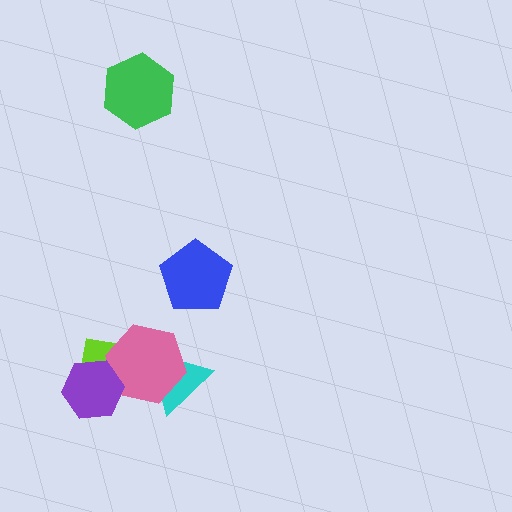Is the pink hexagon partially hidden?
Yes, it is partially covered by another shape.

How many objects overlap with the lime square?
2 objects overlap with the lime square.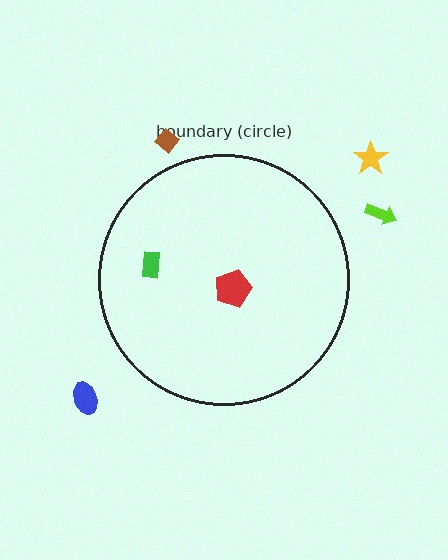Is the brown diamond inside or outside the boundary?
Outside.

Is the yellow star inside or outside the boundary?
Outside.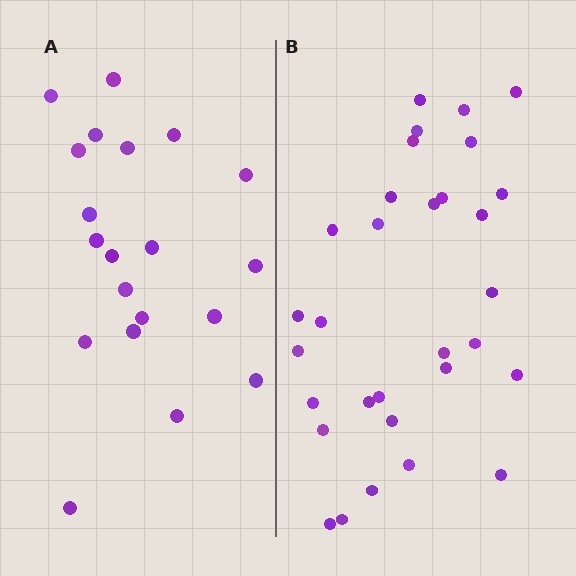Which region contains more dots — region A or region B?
Region B (the right region) has more dots.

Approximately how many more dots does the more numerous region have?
Region B has roughly 12 or so more dots than region A.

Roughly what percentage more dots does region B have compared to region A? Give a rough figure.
About 55% more.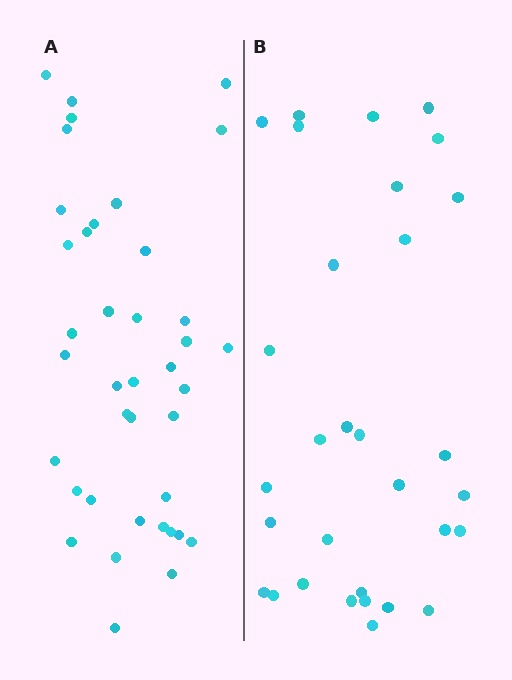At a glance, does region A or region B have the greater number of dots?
Region A (the left region) has more dots.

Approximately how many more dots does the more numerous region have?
Region A has roughly 8 or so more dots than region B.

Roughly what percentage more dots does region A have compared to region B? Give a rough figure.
About 25% more.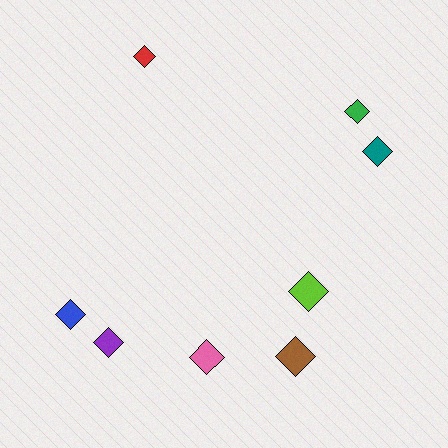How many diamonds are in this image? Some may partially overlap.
There are 8 diamonds.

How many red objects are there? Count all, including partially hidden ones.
There is 1 red object.